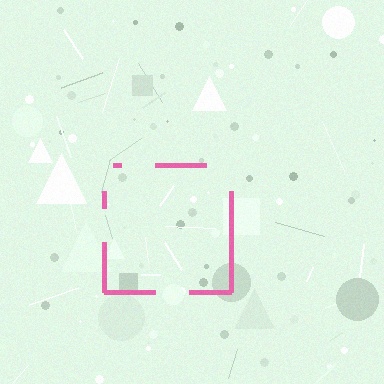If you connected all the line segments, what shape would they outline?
They would outline a square.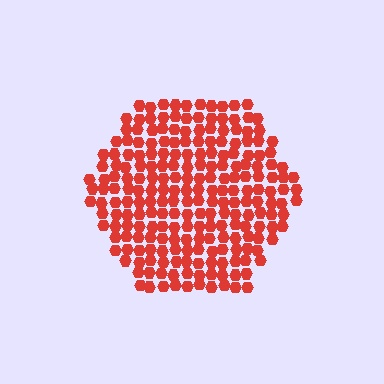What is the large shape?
The large shape is a hexagon.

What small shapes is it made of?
It is made of small hexagons.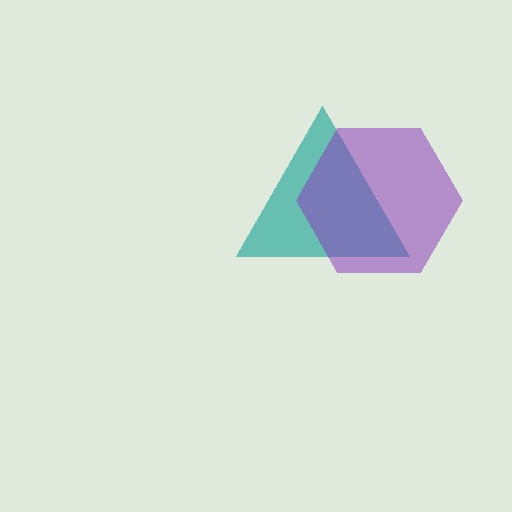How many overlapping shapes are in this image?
There are 2 overlapping shapes in the image.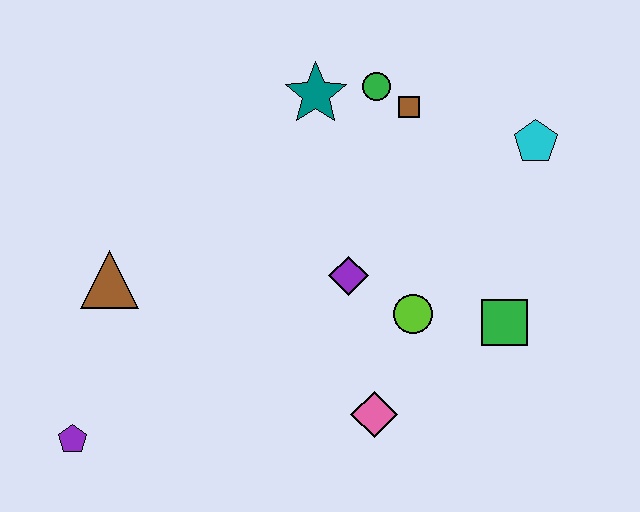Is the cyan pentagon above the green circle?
No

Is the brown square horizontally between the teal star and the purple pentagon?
No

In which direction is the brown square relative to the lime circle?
The brown square is above the lime circle.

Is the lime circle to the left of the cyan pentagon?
Yes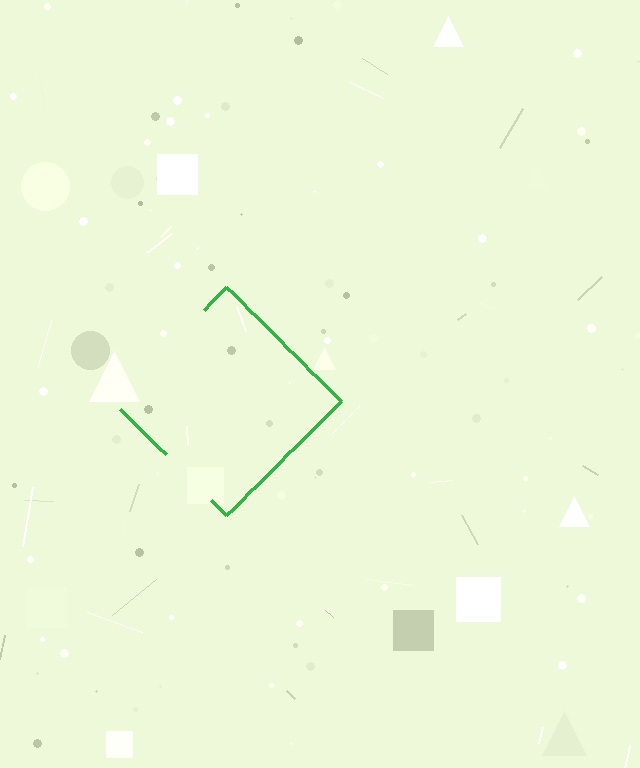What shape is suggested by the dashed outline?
The dashed outline suggests a diamond.